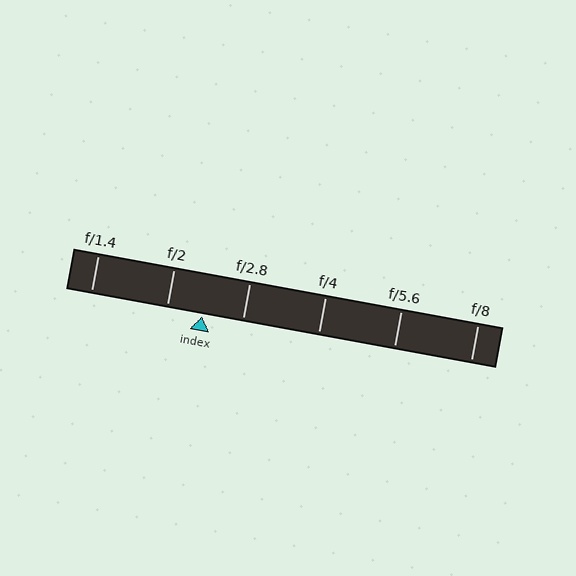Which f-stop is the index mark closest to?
The index mark is closest to f/2.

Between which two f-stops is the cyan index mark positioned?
The index mark is between f/2 and f/2.8.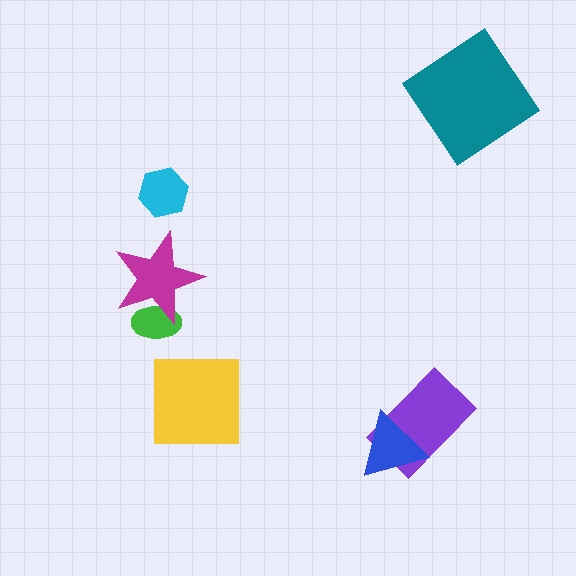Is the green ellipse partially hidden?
Yes, it is partially covered by another shape.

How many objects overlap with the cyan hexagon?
0 objects overlap with the cyan hexagon.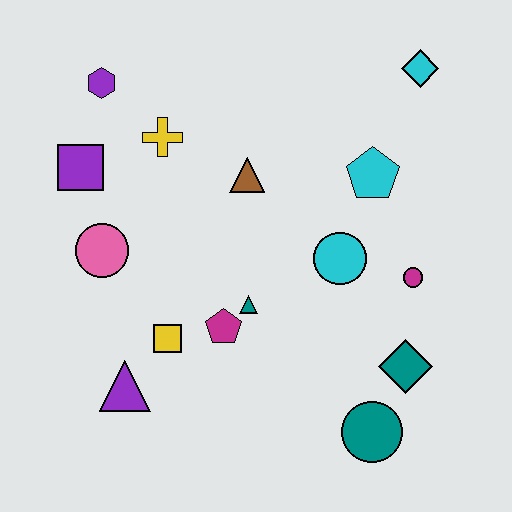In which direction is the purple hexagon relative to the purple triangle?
The purple hexagon is above the purple triangle.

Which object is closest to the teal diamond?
The teal circle is closest to the teal diamond.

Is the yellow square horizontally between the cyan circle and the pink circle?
Yes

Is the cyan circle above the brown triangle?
No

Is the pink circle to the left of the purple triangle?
Yes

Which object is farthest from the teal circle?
The purple hexagon is farthest from the teal circle.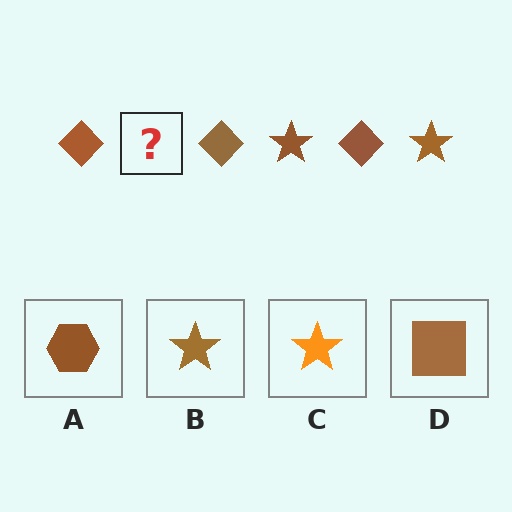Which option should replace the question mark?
Option B.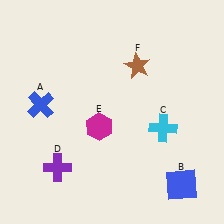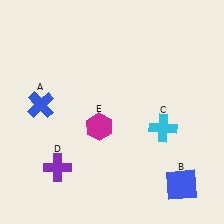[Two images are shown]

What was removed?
The brown star (F) was removed in Image 2.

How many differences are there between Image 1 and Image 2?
There is 1 difference between the two images.